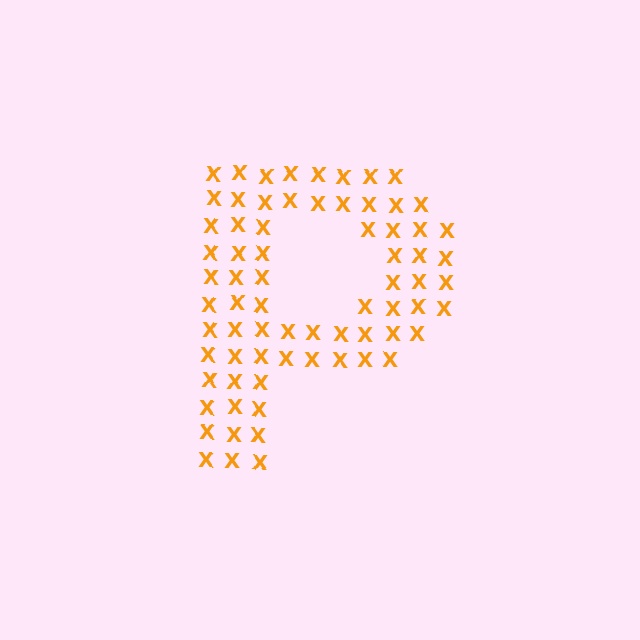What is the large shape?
The large shape is the letter P.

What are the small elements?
The small elements are letter X's.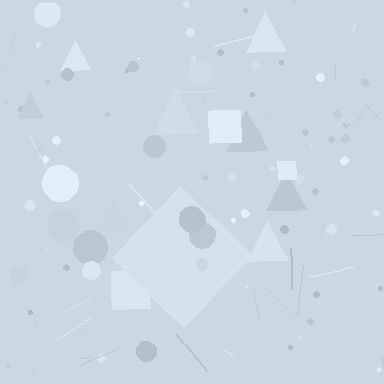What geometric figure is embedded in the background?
A diamond is embedded in the background.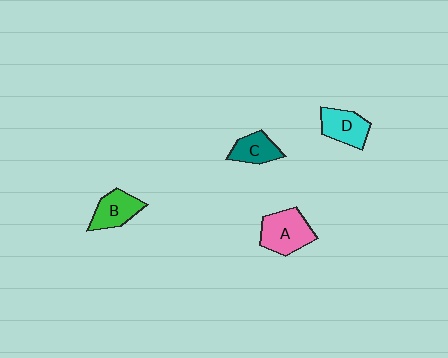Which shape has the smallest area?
Shape C (teal).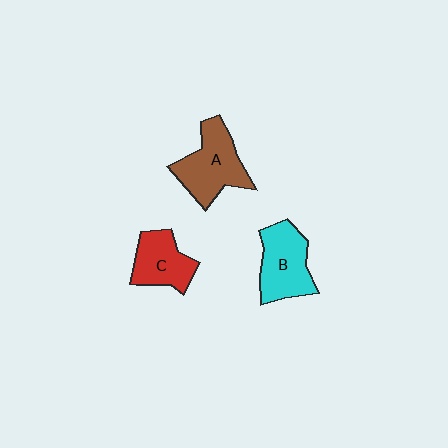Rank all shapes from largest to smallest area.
From largest to smallest: A (brown), B (cyan), C (red).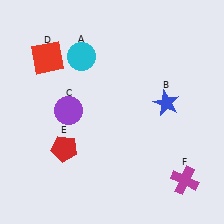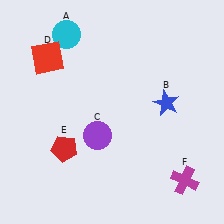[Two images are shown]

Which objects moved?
The objects that moved are: the cyan circle (A), the purple circle (C).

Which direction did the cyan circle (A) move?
The cyan circle (A) moved up.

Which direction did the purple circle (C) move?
The purple circle (C) moved right.